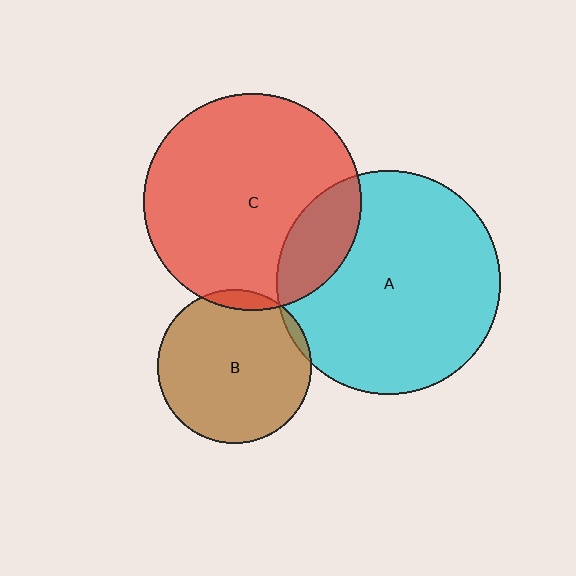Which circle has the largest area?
Circle A (cyan).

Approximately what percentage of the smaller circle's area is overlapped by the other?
Approximately 5%.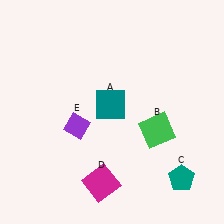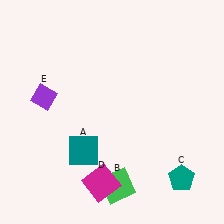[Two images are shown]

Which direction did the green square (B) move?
The green square (B) moved down.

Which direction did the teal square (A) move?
The teal square (A) moved down.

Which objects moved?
The objects that moved are: the teal square (A), the green square (B), the purple diamond (E).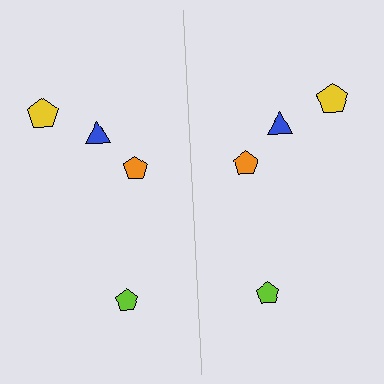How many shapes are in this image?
There are 8 shapes in this image.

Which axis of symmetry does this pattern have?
The pattern has a vertical axis of symmetry running through the center of the image.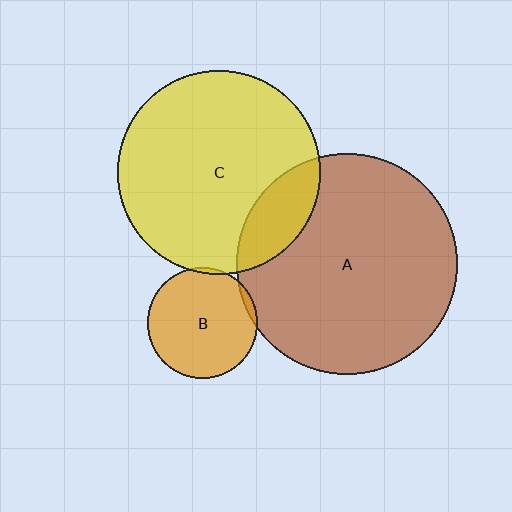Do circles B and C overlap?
Yes.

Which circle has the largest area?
Circle A (brown).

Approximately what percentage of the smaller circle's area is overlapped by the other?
Approximately 5%.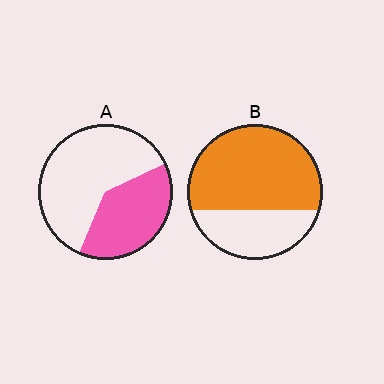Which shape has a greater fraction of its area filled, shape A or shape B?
Shape B.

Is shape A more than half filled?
No.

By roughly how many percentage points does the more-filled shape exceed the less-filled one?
By roughly 30 percentage points (B over A).